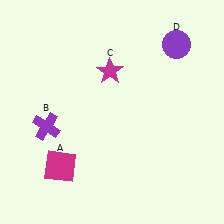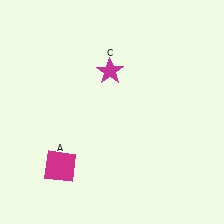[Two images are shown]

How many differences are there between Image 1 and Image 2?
There are 2 differences between the two images.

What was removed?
The purple cross (B), the purple circle (D) were removed in Image 2.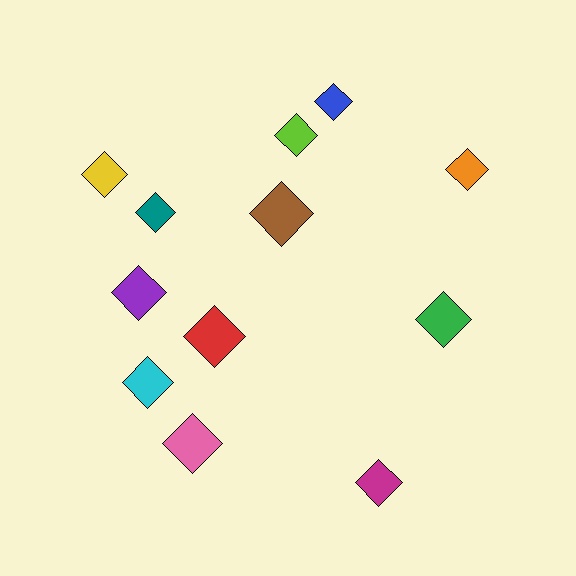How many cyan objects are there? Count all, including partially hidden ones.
There is 1 cyan object.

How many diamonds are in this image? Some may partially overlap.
There are 12 diamonds.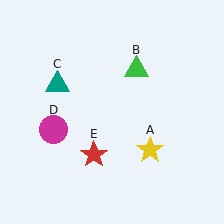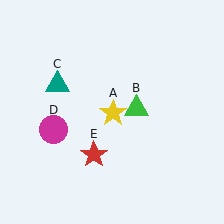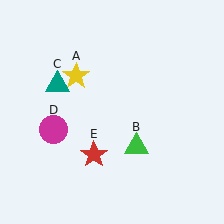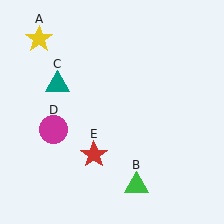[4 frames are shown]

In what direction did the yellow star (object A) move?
The yellow star (object A) moved up and to the left.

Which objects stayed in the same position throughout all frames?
Teal triangle (object C) and magenta circle (object D) and red star (object E) remained stationary.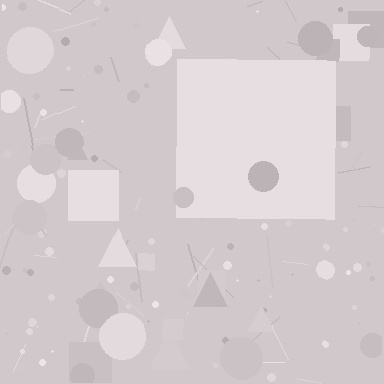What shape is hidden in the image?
A square is hidden in the image.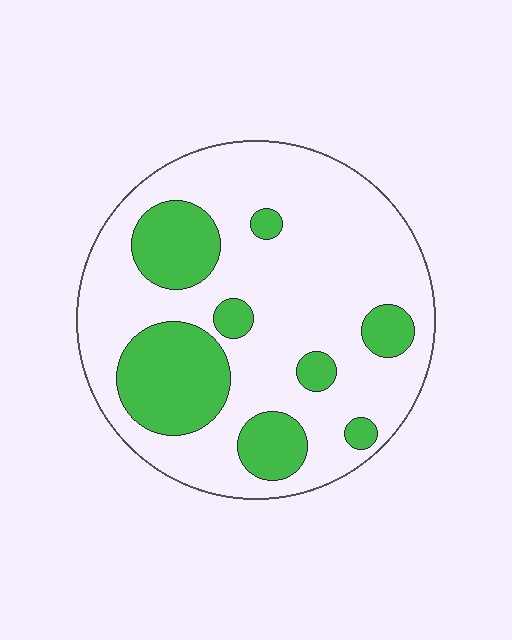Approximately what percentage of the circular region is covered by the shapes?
Approximately 25%.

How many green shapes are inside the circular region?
8.